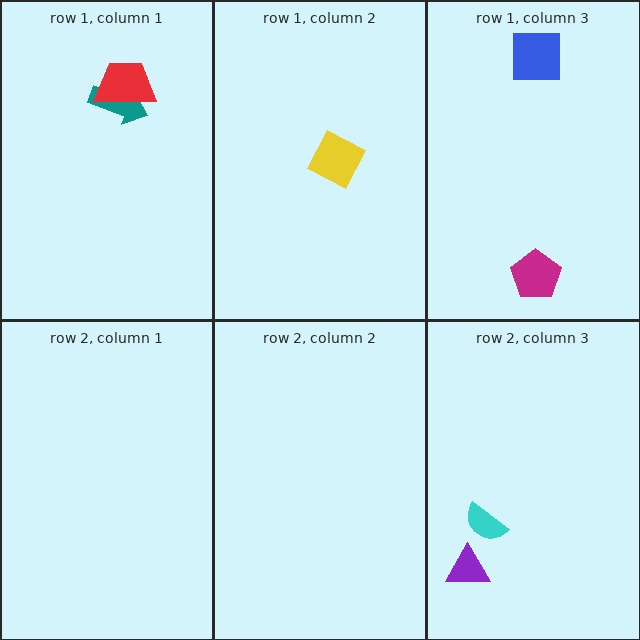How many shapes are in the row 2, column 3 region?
2.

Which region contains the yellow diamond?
The row 1, column 2 region.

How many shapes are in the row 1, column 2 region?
1.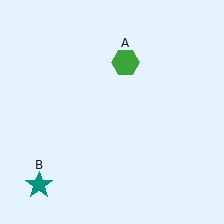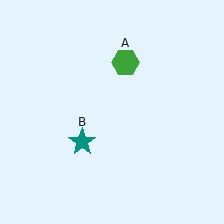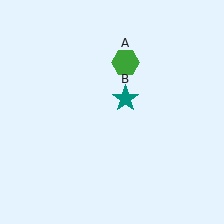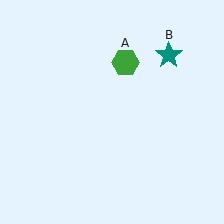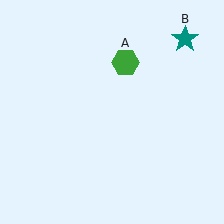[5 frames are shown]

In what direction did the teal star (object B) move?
The teal star (object B) moved up and to the right.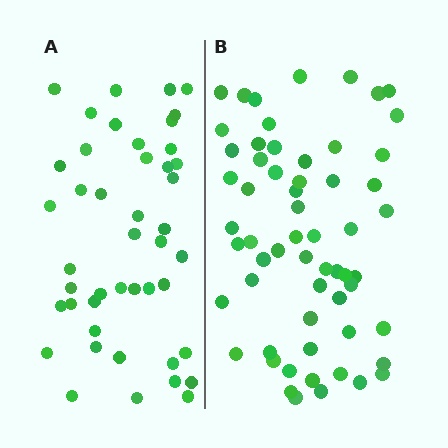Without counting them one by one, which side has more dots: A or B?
Region B (the right region) has more dots.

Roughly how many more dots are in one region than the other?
Region B has approximately 15 more dots than region A.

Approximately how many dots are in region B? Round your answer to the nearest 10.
About 60 dots.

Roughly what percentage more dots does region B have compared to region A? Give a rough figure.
About 35% more.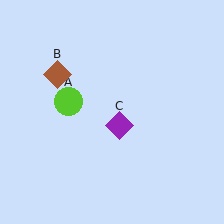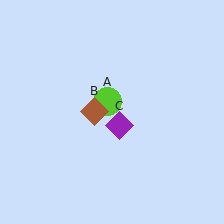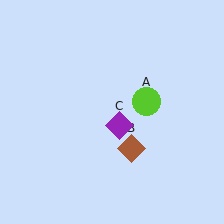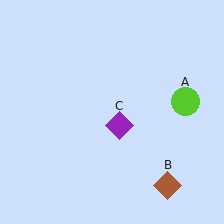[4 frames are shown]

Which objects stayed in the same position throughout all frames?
Purple diamond (object C) remained stationary.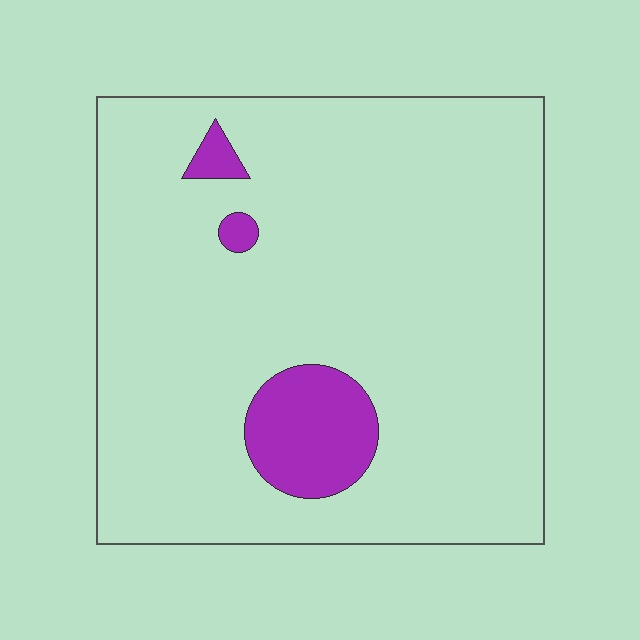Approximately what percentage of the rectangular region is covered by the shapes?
Approximately 10%.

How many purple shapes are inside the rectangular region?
3.